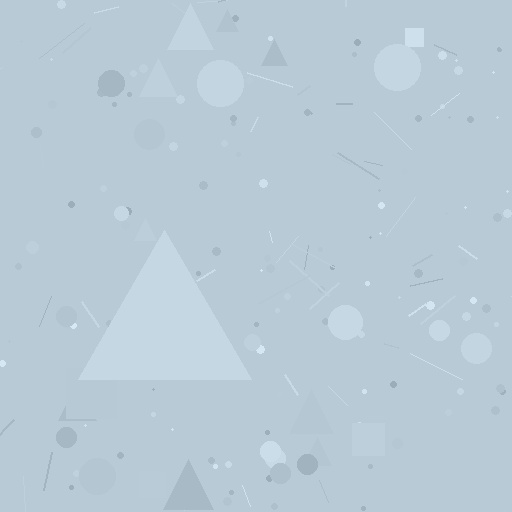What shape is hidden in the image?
A triangle is hidden in the image.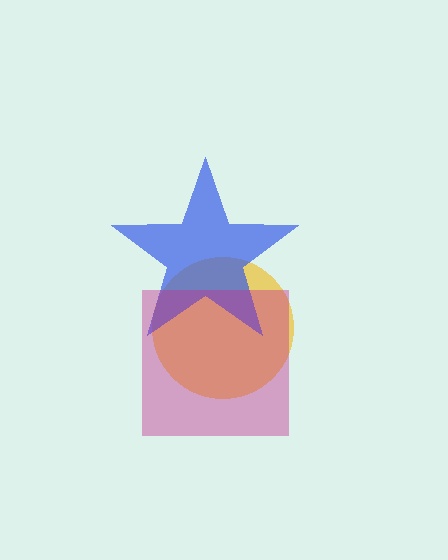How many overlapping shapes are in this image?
There are 3 overlapping shapes in the image.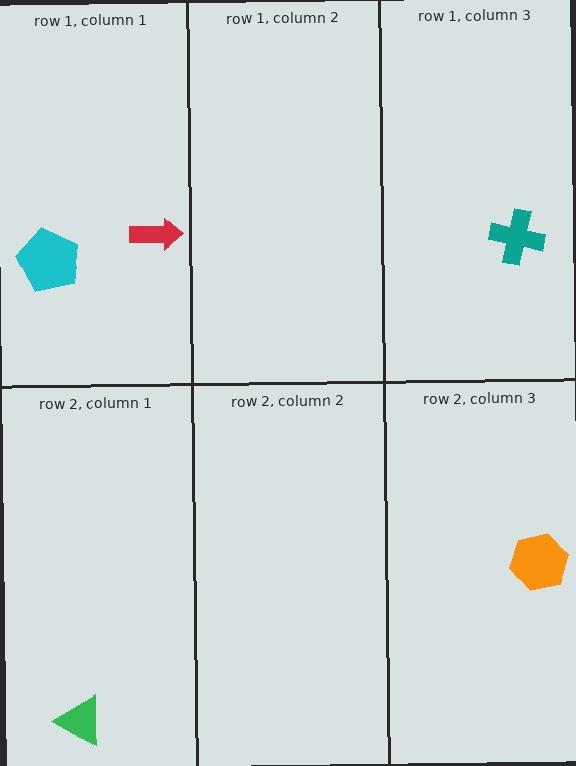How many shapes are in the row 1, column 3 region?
1.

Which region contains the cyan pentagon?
The row 1, column 1 region.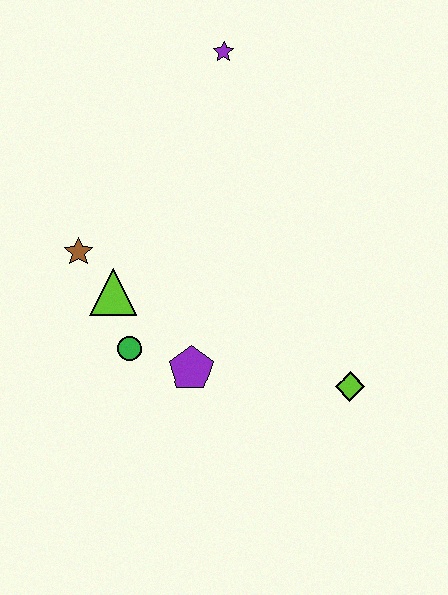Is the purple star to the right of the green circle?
Yes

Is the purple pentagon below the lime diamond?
No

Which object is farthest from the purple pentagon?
The purple star is farthest from the purple pentagon.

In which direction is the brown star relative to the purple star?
The brown star is below the purple star.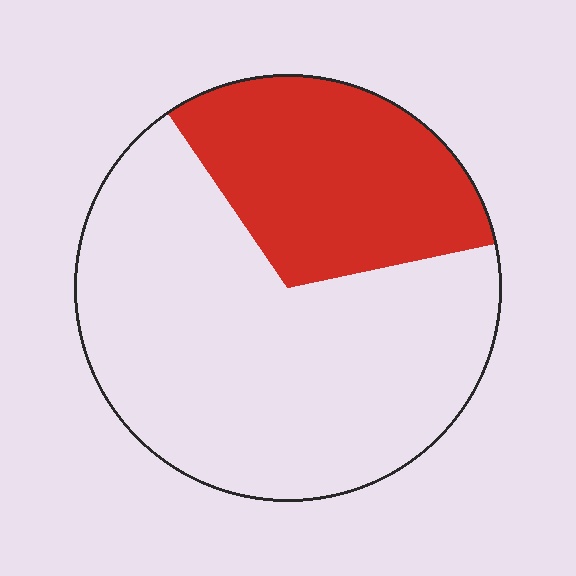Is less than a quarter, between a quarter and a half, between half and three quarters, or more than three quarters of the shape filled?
Between a quarter and a half.